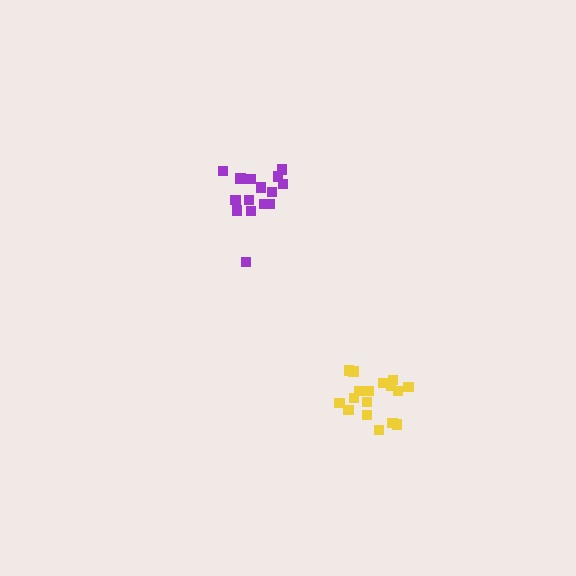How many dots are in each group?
Group 1: 15 dots, Group 2: 17 dots (32 total).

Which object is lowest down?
The yellow cluster is bottommost.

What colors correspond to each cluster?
The clusters are colored: purple, yellow.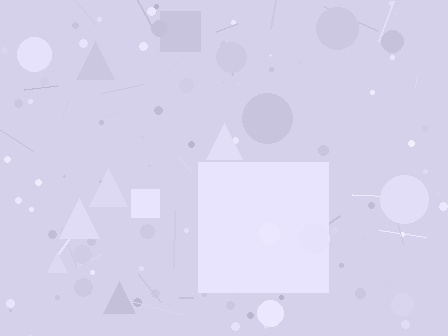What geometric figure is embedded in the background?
A square is embedded in the background.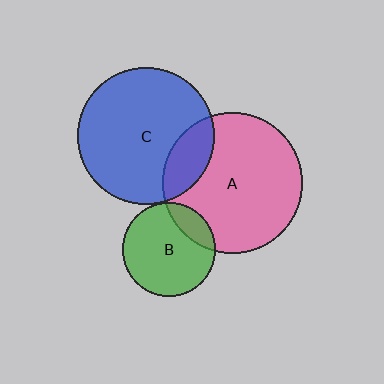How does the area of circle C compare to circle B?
Approximately 2.1 times.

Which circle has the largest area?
Circle A (pink).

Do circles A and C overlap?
Yes.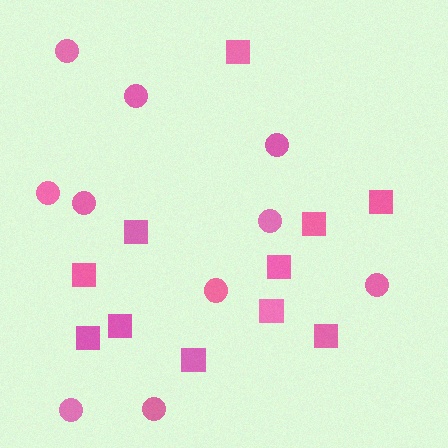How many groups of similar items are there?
There are 2 groups: one group of squares (11) and one group of circles (10).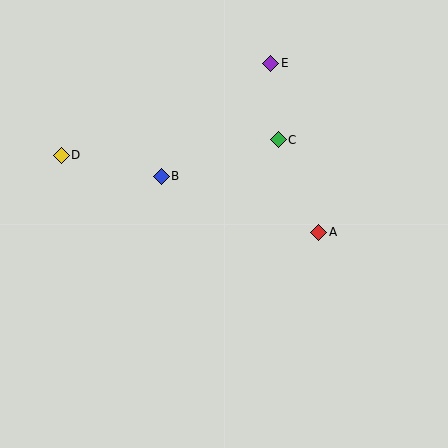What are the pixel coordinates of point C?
Point C is at (278, 140).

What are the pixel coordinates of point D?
Point D is at (61, 155).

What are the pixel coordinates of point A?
Point A is at (319, 232).